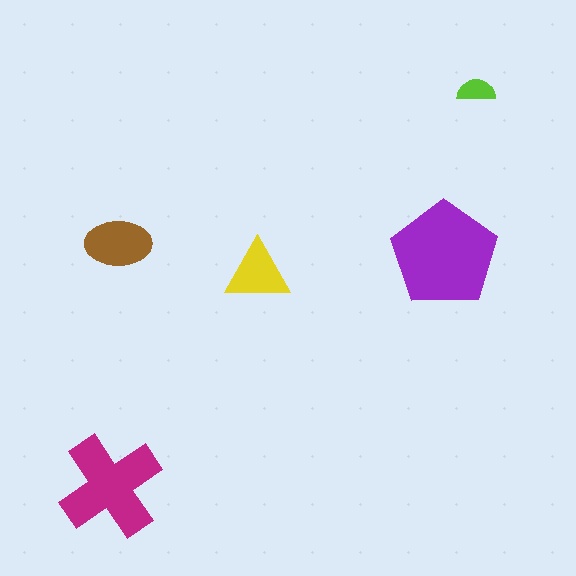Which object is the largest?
The purple pentagon.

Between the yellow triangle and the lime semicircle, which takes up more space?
The yellow triangle.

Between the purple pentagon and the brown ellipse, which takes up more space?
The purple pentagon.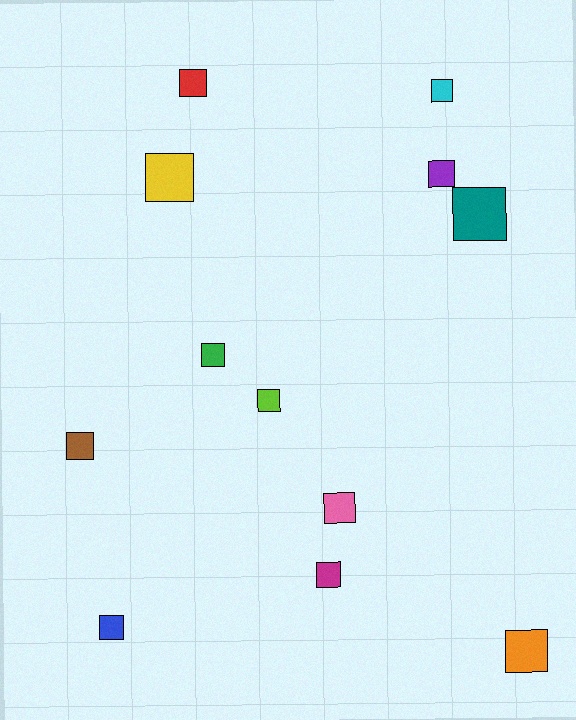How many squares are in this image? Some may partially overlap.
There are 12 squares.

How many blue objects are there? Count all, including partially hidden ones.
There is 1 blue object.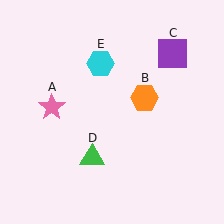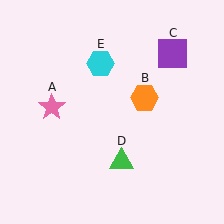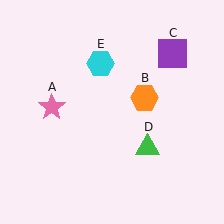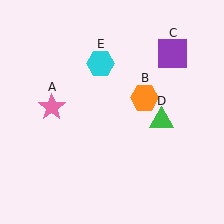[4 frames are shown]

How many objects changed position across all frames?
1 object changed position: green triangle (object D).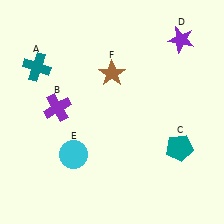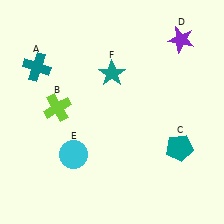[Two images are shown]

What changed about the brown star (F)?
In Image 1, F is brown. In Image 2, it changed to teal.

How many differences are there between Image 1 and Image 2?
There are 2 differences between the two images.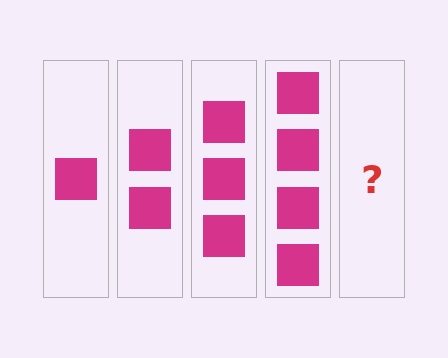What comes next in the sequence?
The next element should be 5 squares.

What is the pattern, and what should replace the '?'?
The pattern is that each step adds one more square. The '?' should be 5 squares.